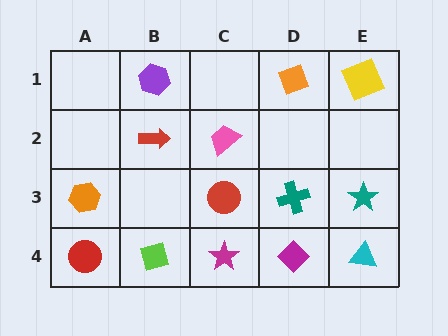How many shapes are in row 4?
5 shapes.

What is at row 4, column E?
A cyan triangle.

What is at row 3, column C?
A red circle.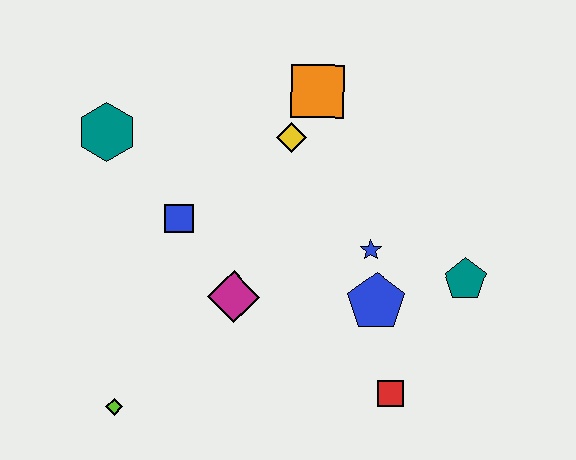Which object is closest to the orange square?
The yellow diamond is closest to the orange square.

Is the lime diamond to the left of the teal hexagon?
No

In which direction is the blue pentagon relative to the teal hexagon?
The blue pentagon is to the right of the teal hexagon.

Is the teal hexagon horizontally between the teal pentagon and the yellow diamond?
No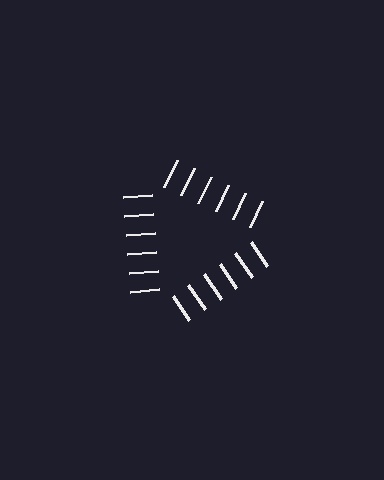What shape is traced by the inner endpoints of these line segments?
An illusory triangle — the line segments terminate on its edges but no continuous stroke is drawn.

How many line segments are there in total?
18 — 6 along each of the 3 edges.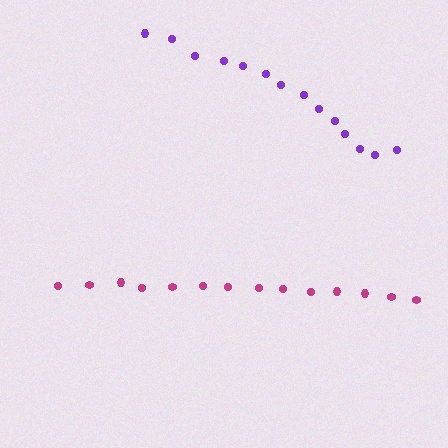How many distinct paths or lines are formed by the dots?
There are 2 distinct paths.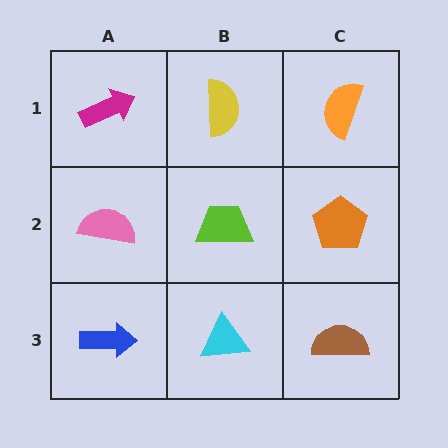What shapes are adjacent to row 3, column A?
A pink semicircle (row 2, column A), a cyan triangle (row 3, column B).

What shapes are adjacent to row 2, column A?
A magenta arrow (row 1, column A), a blue arrow (row 3, column A), a lime trapezoid (row 2, column B).